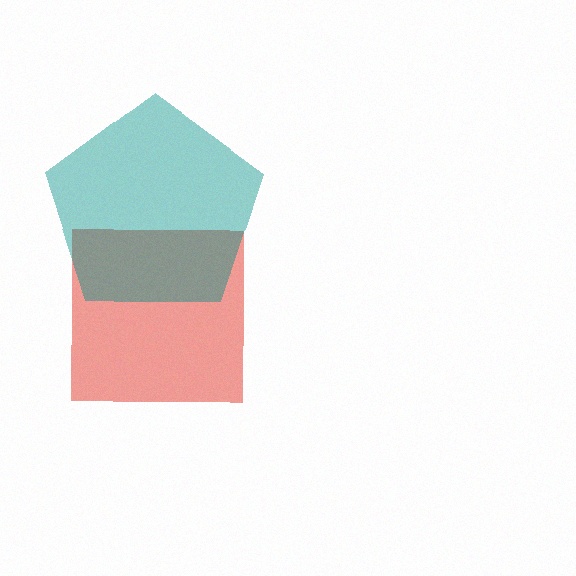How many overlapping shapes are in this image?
There are 2 overlapping shapes in the image.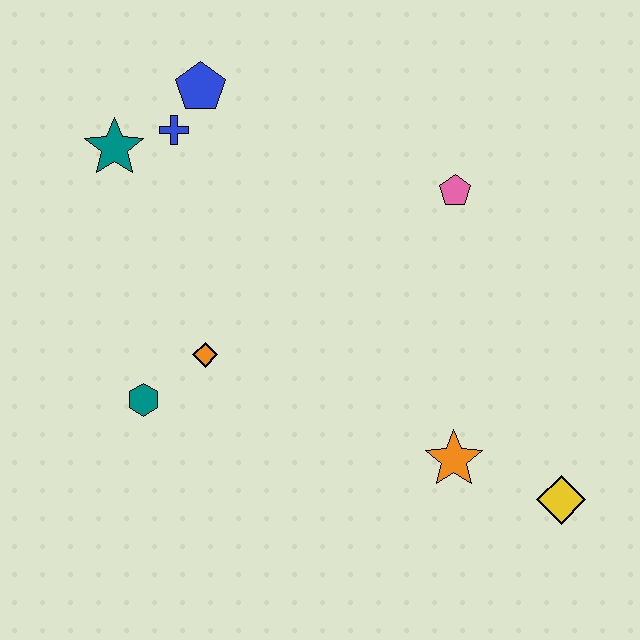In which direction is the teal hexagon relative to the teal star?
The teal hexagon is below the teal star.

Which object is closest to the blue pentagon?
The blue cross is closest to the blue pentagon.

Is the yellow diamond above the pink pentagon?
No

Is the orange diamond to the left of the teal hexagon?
No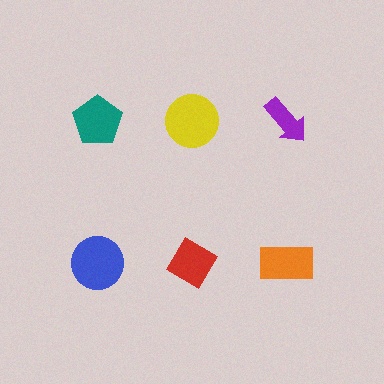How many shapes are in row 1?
3 shapes.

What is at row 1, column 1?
A teal pentagon.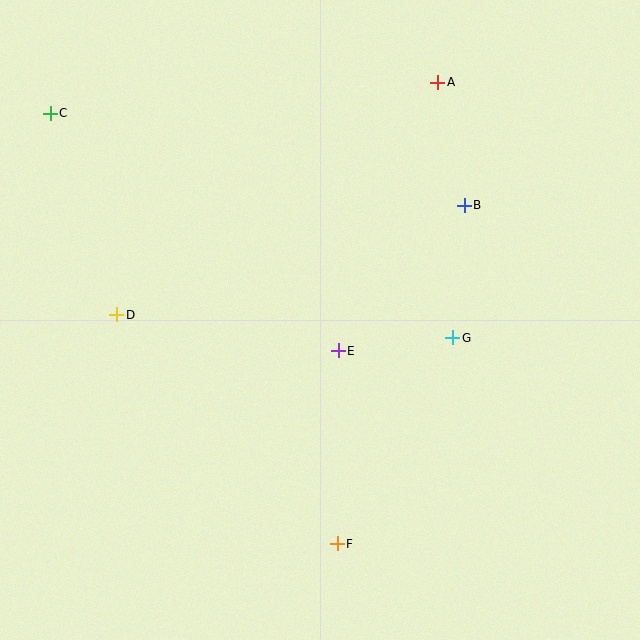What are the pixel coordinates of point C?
Point C is at (50, 113).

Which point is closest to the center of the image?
Point E at (338, 351) is closest to the center.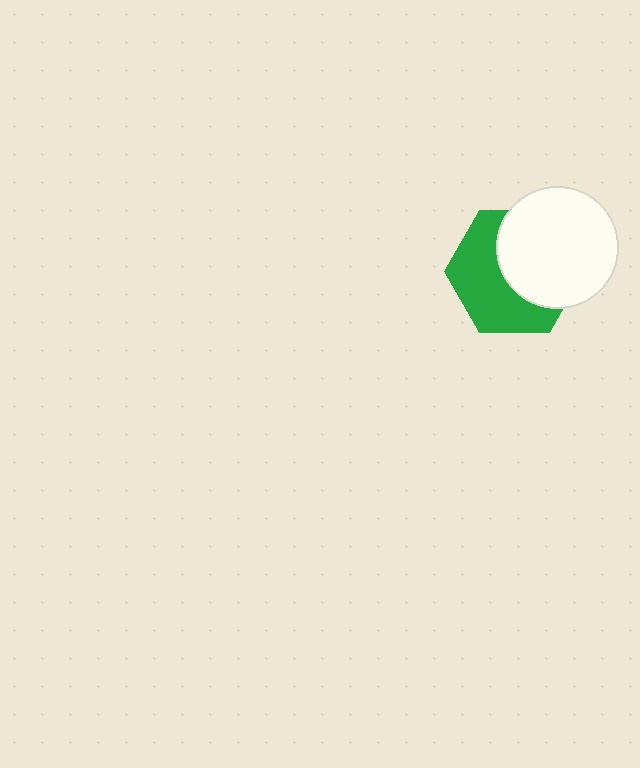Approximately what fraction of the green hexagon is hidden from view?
Roughly 49% of the green hexagon is hidden behind the white circle.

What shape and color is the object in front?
The object in front is a white circle.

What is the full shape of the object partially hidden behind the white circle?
The partially hidden object is a green hexagon.